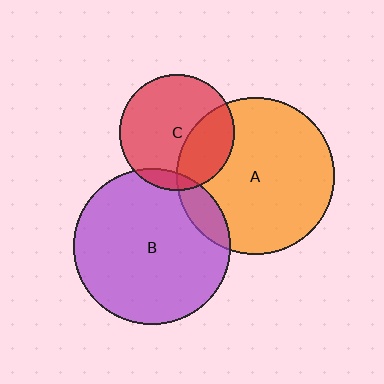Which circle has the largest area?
Circle A (orange).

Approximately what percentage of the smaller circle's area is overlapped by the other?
Approximately 10%.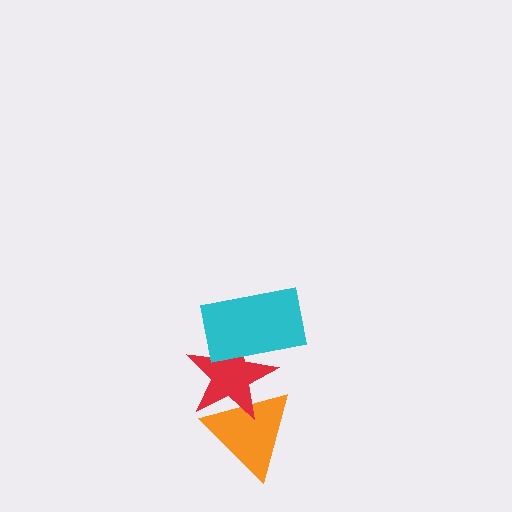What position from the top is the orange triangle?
The orange triangle is 3rd from the top.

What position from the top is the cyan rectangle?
The cyan rectangle is 1st from the top.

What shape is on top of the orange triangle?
The red star is on top of the orange triangle.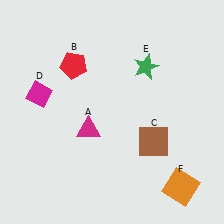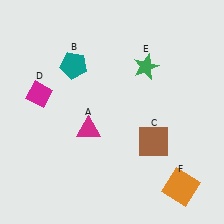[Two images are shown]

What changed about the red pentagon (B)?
In Image 1, B is red. In Image 2, it changed to teal.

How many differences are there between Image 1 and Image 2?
There is 1 difference between the two images.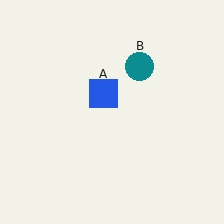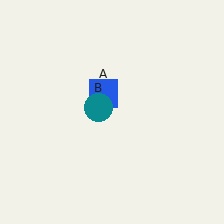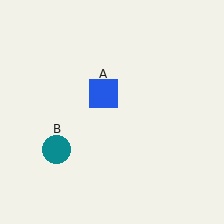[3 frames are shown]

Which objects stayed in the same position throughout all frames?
Blue square (object A) remained stationary.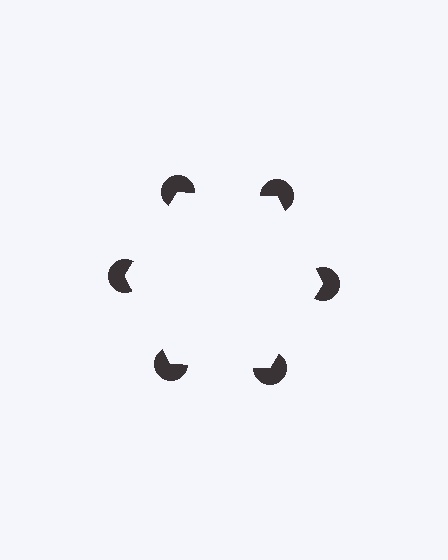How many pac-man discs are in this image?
There are 6 — one at each vertex of the illusory hexagon.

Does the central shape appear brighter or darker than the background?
It typically appears slightly brighter than the background, even though no actual brightness change is drawn.